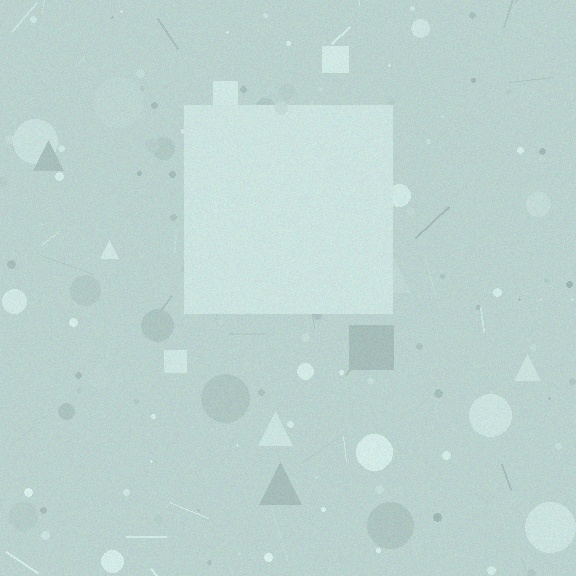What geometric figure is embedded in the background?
A square is embedded in the background.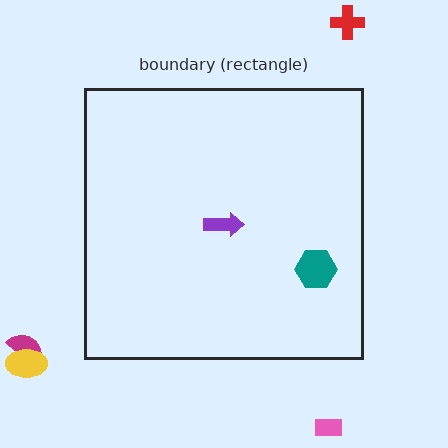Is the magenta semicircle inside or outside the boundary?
Outside.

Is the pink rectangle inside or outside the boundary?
Outside.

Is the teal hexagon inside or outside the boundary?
Inside.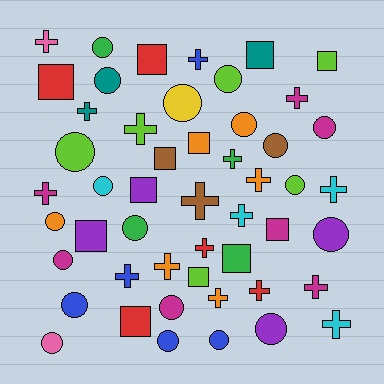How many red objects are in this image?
There are 5 red objects.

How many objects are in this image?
There are 50 objects.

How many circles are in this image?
There are 20 circles.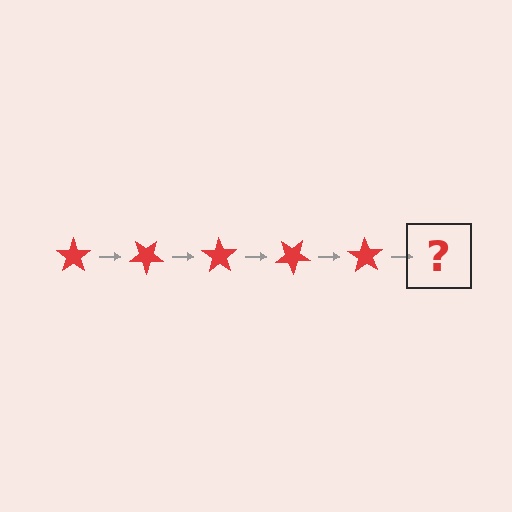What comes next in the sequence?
The next element should be a red star rotated 175 degrees.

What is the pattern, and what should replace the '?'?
The pattern is that the star rotates 35 degrees each step. The '?' should be a red star rotated 175 degrees.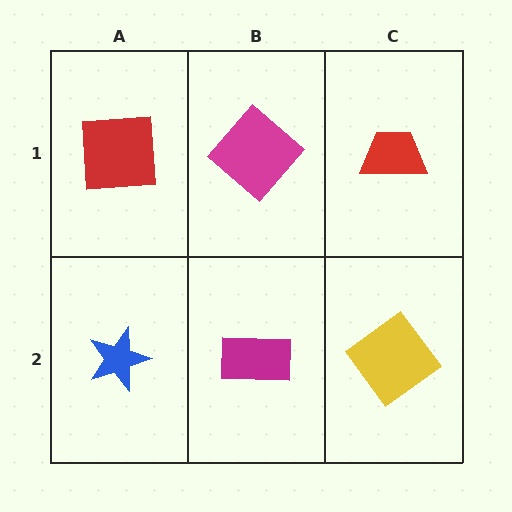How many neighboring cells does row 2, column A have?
2.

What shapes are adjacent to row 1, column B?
A magenta rectangle (row 2, column B), a red square (row 1, column A), a red trapezoid (row 1, column C).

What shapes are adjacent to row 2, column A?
A red square (row 1, column A), a magenta rectangle (row 2, column B).